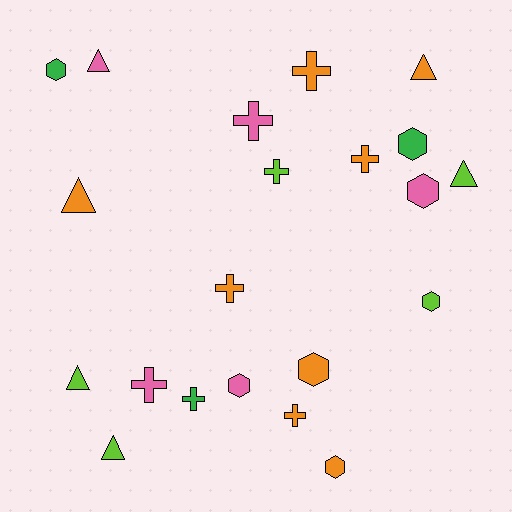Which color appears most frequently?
Orange, with 8 objects.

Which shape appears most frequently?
Cross, with 8 objects.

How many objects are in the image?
There are 21 objects.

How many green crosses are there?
There is 1 green cross.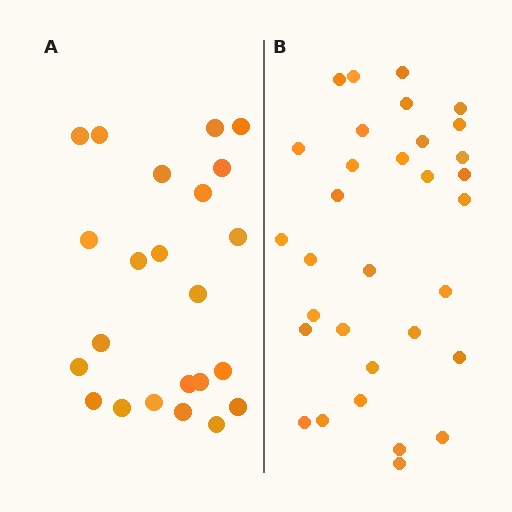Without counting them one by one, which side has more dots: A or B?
Region B (the right region) has more dots.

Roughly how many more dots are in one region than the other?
Region B has roughly 8 or so more dots than region A.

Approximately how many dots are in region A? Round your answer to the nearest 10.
About 20 dots. (The exact count is 23, which rounds to 20.)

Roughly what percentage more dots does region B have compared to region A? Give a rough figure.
About 40% more.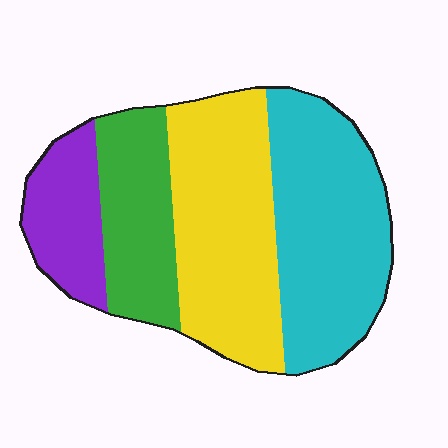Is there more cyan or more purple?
Cyan.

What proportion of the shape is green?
Green takes up about one fifth (1/5) of the shape.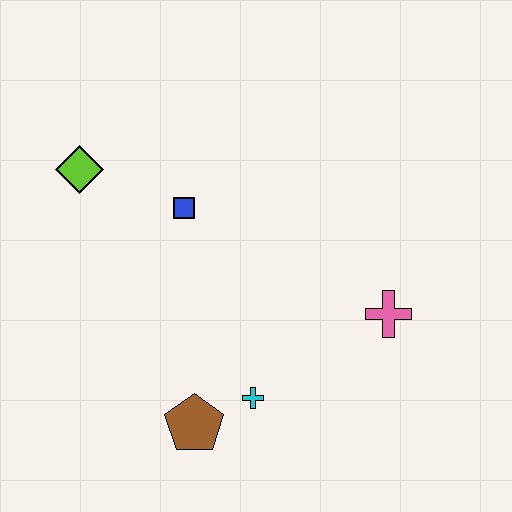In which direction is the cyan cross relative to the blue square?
The cyan cross is below the blue square.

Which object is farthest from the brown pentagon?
The lime diamond is farthest from the brown pentagon.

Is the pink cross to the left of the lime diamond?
No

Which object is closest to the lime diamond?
The blue square is closest to the lime diamond.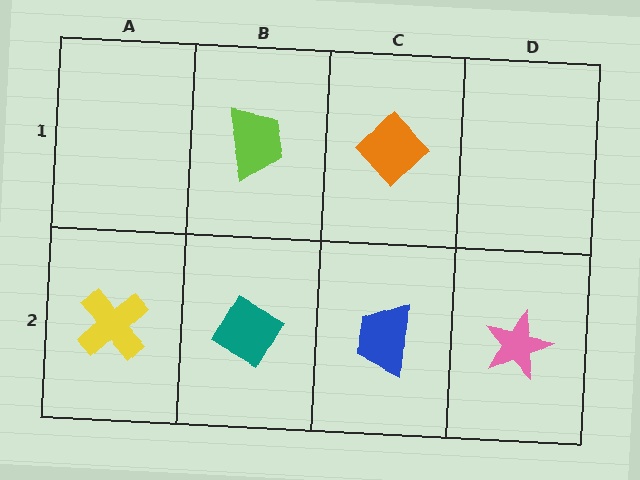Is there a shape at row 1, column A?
No, that cell is empty.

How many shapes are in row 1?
2 shapes.